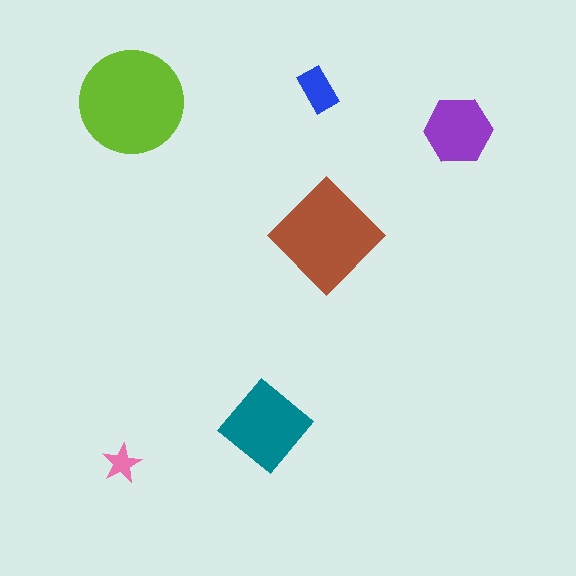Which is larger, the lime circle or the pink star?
The lime circle.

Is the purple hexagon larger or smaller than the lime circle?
Smaller.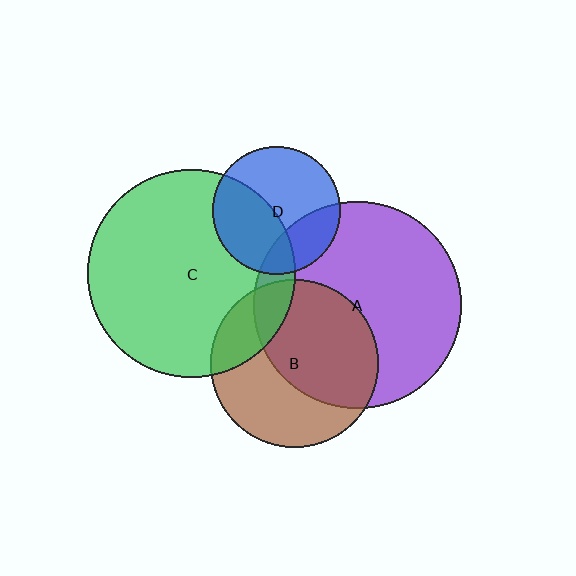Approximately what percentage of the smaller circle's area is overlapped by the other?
Approximately 55%.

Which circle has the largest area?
Circle C (green).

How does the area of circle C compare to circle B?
Approximately 1.5 times.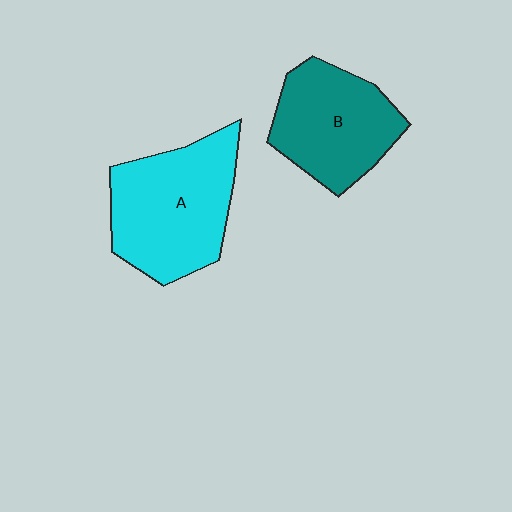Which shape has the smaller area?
Shape B (teal).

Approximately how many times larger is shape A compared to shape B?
Approximately 1.2 times.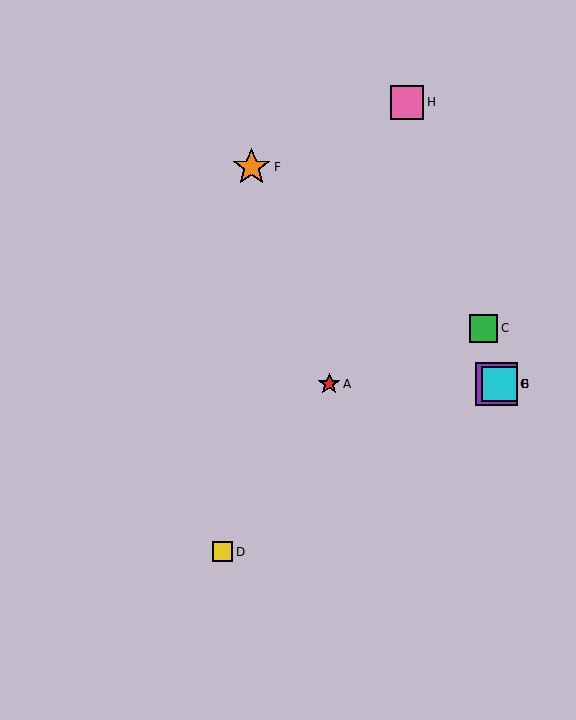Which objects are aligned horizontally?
Objects A, B, E, G are aligned horizontally.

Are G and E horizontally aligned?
Yes, both are at y≈384.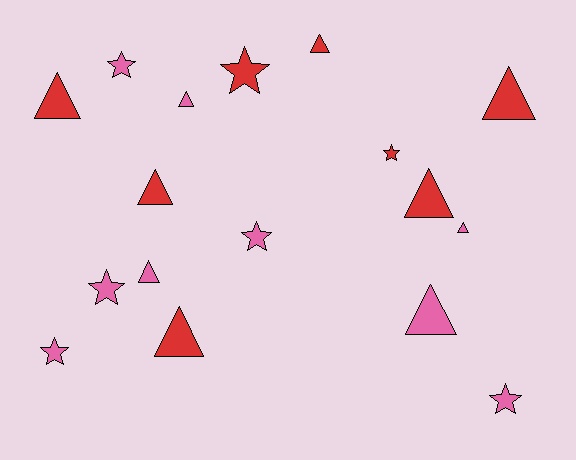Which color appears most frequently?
Pink, with 9 objects.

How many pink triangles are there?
There are 4 pink triangles.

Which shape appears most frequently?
Triangle, with 10 objects.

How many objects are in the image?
There are 17 objects.